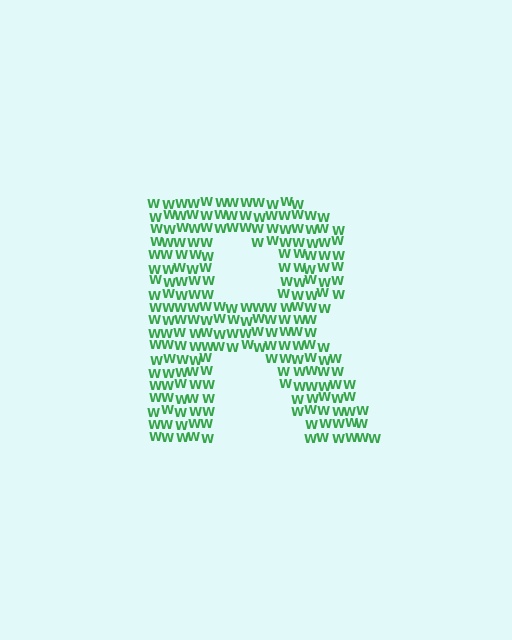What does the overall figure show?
The overall figure shows the letter R.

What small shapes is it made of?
It is made of small letter W's.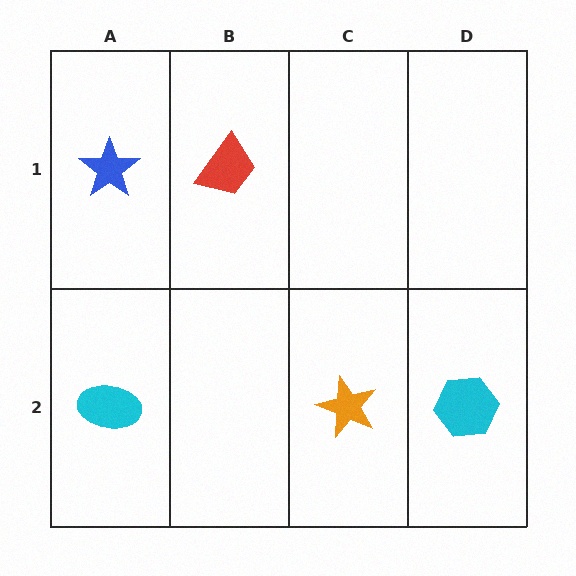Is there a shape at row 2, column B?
No, that cell is empty.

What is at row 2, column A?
A cyan ellipse.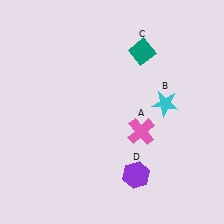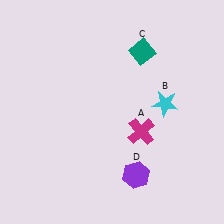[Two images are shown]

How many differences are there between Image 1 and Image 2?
There is 1 difference between the two images.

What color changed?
The cross (A) changed from pink in Image 1 to magenta in Image 2.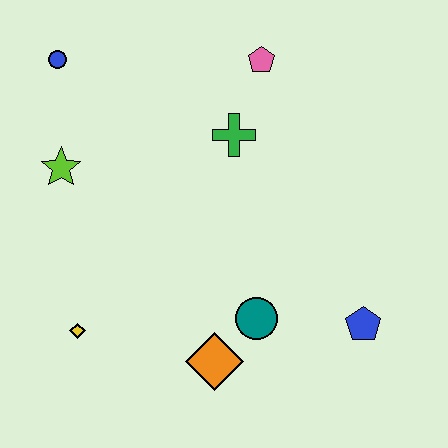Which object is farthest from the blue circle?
The blue pentagon is farthest from the blue circle.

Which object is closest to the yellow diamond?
The orange diamond is closest to the yellow diamond.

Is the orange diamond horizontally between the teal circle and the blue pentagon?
No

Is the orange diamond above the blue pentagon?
No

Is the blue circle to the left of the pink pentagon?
Yes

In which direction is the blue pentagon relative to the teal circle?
The blue pentagon is to the right of the teal circle.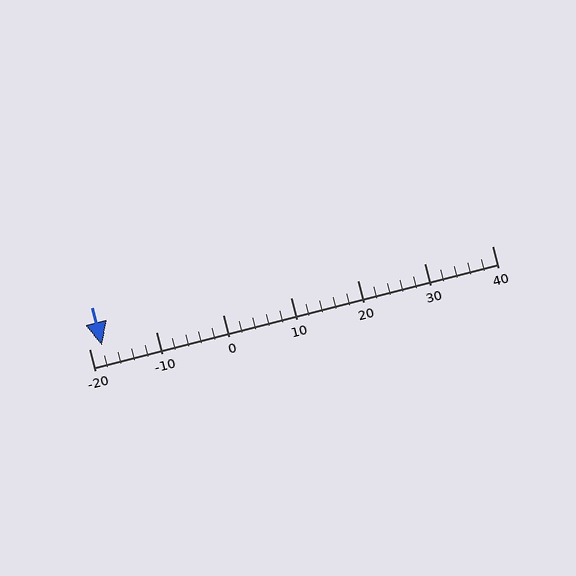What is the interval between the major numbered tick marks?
The major tick marks are spaced 10 units apart.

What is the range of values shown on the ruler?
The ruler shows values from -20 to 40.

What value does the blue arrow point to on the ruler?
The blue arrow points to approximately -18.